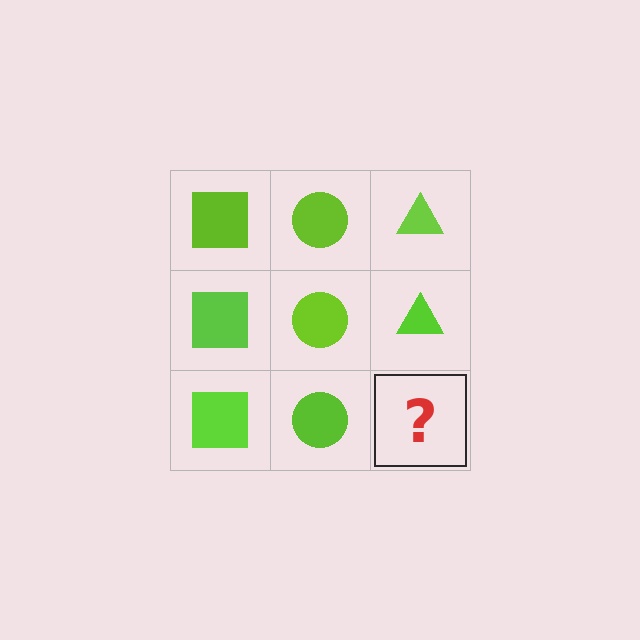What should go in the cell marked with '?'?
The missing cell should contain a lime triangle.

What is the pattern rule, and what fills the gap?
The rule is that each column has a consistent shape. The gap should be filled with a lime triangle.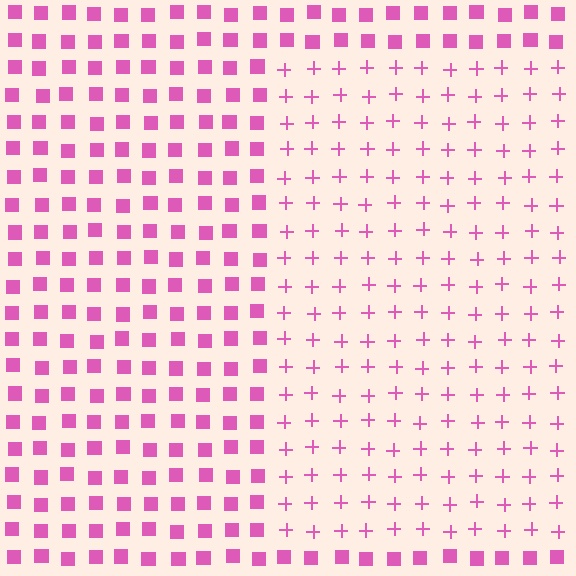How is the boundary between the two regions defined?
The boundary is defined by a change in element shape: plus signs inside vs. squares outside. All elements share the same color and spacing.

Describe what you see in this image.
The image is filled with small pink elements arranged in a uniform grid. A rectangle-shaped region contains plus signs, while the surrounding area contains squares. The boundary is defined purely by the change in element shape.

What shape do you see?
I see a rectangle.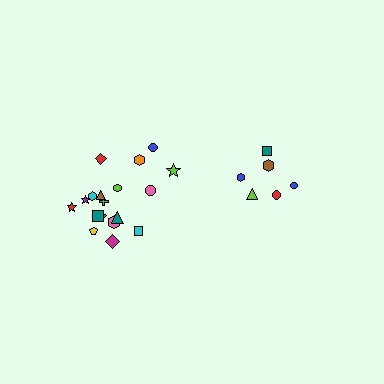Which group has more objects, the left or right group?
The left group.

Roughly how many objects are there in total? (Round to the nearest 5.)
Roughly 25 objects in total.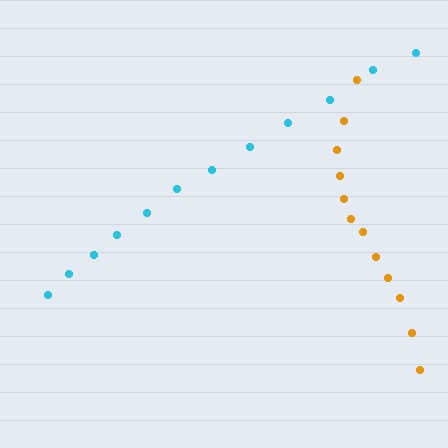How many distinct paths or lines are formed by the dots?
There are 2 distinct paths.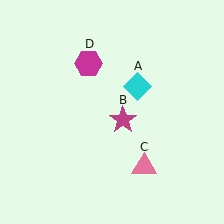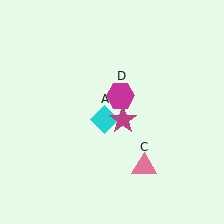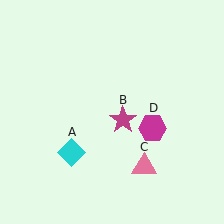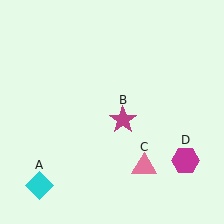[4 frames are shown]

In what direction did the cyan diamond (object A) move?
The cyan diamond (object A) moved down and to the left.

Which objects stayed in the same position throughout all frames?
Magenta star (object B) and pink triangle (object C) remained stationary.